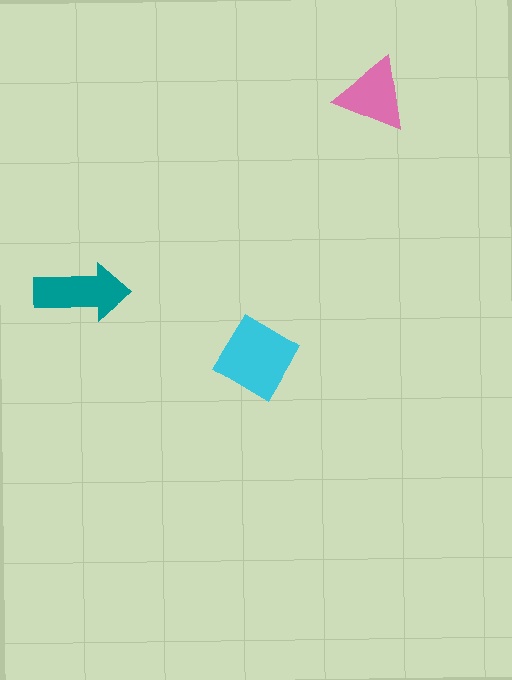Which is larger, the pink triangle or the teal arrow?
The teal arrow.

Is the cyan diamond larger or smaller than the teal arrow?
Larger.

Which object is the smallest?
The pink triangle.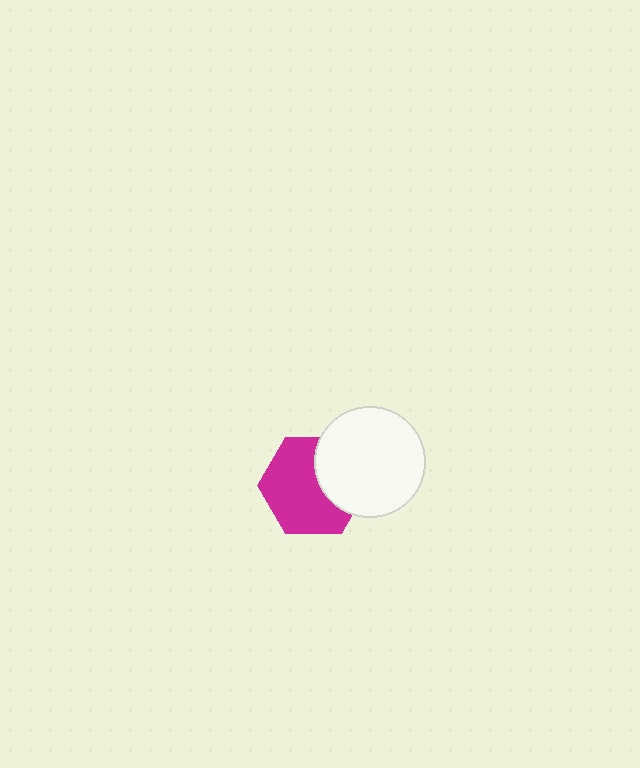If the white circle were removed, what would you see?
You would see the complete magenta hexagon.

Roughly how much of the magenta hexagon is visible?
Most of it is visible (roughly 65%).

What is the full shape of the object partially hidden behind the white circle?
The partially hidden object is a magenta hexagon.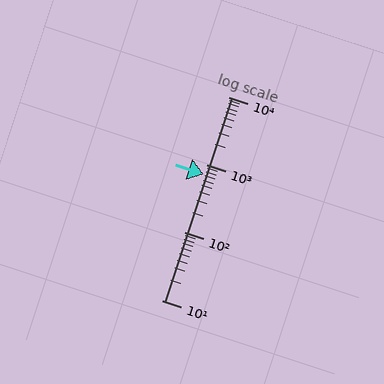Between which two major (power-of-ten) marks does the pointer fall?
The pointer is between 100 and 1000.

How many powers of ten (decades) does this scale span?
The scale spans 3 decades, from 10 to 10000.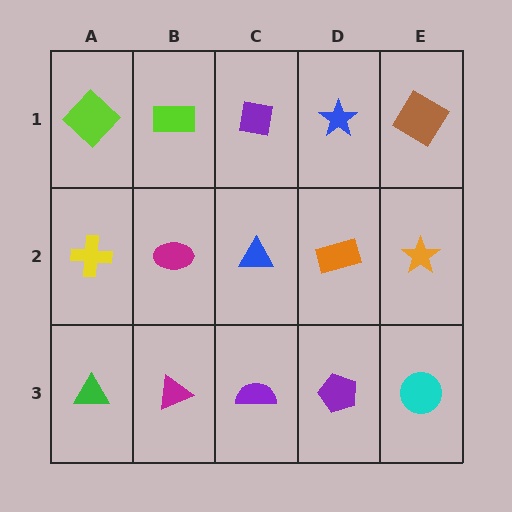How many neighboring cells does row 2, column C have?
4.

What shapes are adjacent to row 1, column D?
An orange rectangle (row 2, column D), a purple square (row 1, column C), a brown diamond (row 1, column E).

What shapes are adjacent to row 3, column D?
An orange rectangle (row 2, column D), a purple semicircle (row 3, column C), a cyan circle (row 3, column E).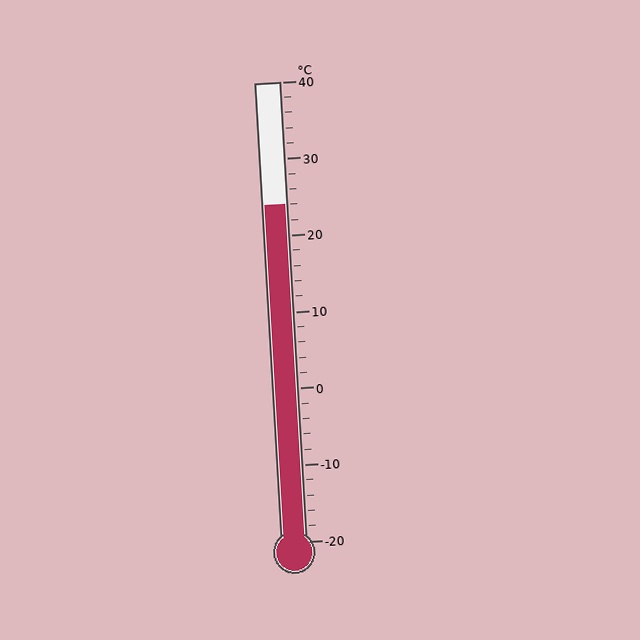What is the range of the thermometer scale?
The thermometer scale ranges from -20°C to 40°C.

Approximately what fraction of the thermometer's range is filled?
The thermometer is filled to approximately 75% of its range.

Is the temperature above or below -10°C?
The temperature is above -10°C.